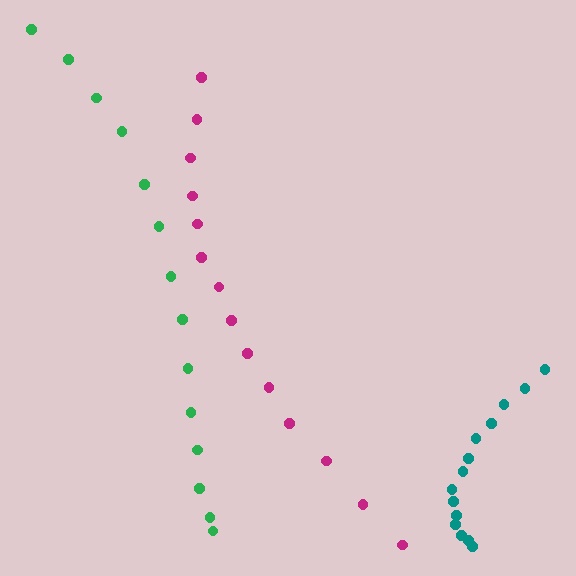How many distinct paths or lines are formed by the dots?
There are 3 distinct paths.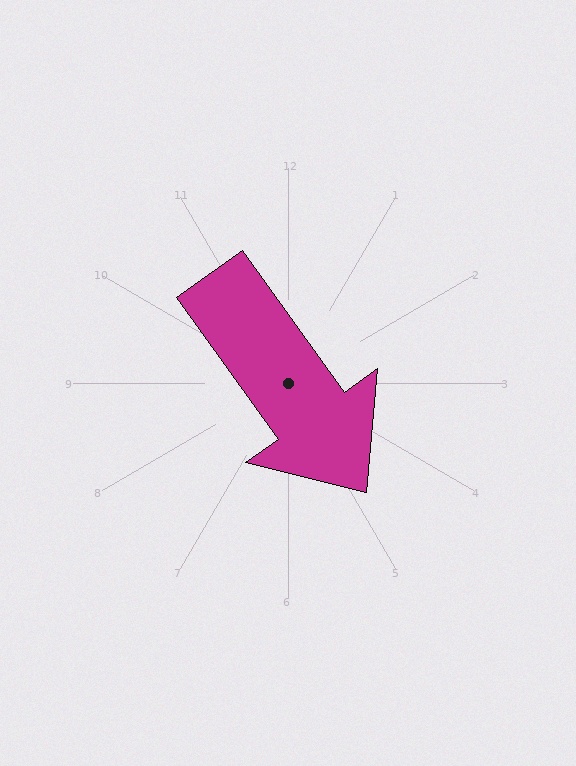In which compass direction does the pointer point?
Southeast.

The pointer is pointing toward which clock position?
Roughly 5 o'clock.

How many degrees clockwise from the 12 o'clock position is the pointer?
Approximately 144 degrees.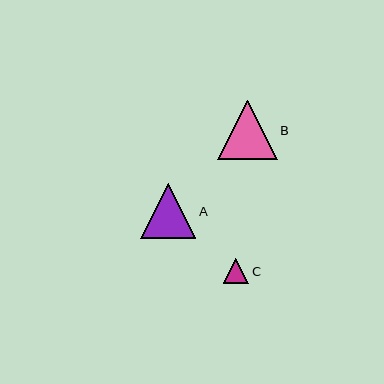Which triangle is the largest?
Triangle B is the largest with a size of approximately 60 pixels.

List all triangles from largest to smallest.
From largest to smallest: B, A, C.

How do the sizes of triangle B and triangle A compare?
Triangle B and triangle A are approximately the same size.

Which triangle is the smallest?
Triangle C is the smallest with a size of approximately 26 pixels.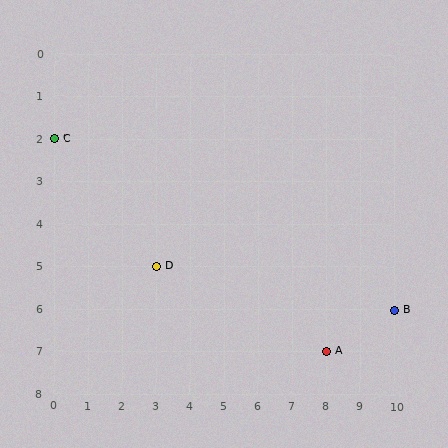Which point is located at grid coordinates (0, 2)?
Point C is at (0, 2).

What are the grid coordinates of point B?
Point B is at grid coordinates (10, 6).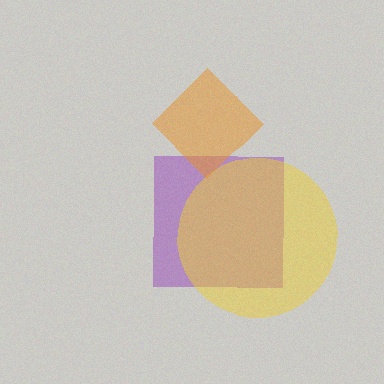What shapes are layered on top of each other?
The layered shapes are: a purple square, a yellow circle, an orange diamond.